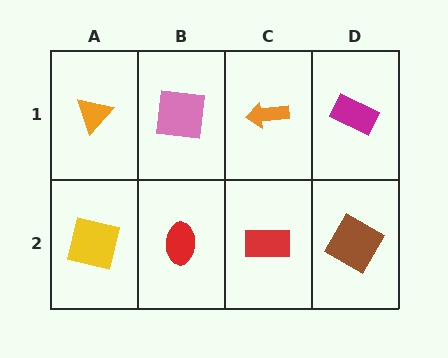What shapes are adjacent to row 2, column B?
A pink square (row 1, column B), a yellow square (row 2, column A), a red rectangle (row 2, column C).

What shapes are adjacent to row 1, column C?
A red rectangle (row 2, column C), a pink square (row 1, column B), a magenta rectangle (row 1, column D).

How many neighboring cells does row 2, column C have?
3.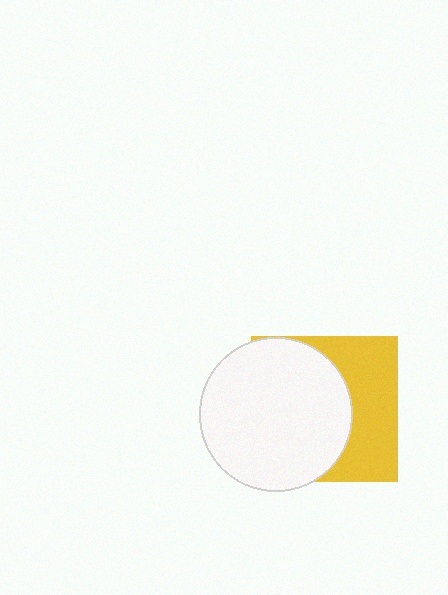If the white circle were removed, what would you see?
You would see the complete yellow square.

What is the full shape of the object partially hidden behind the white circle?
The partially hidden object is a yellow square.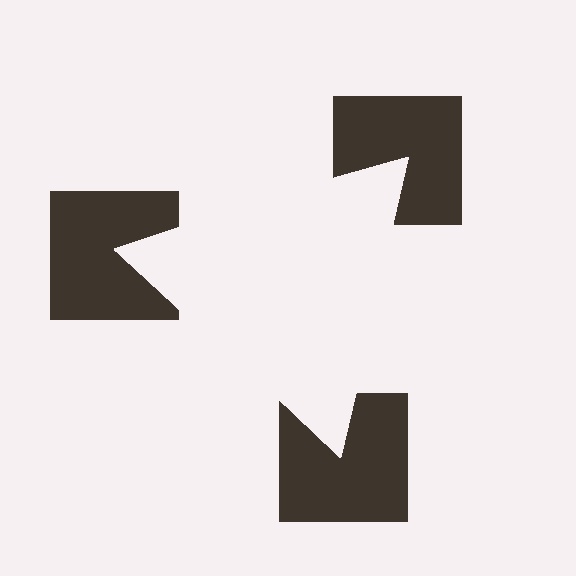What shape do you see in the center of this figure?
An illusory triangle — its edges are inferred from the aligned wedge cuts in the notched squares, not physically drawn.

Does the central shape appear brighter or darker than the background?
It typically appears slightly brighter than the background, even though no actual brightness change is drawn.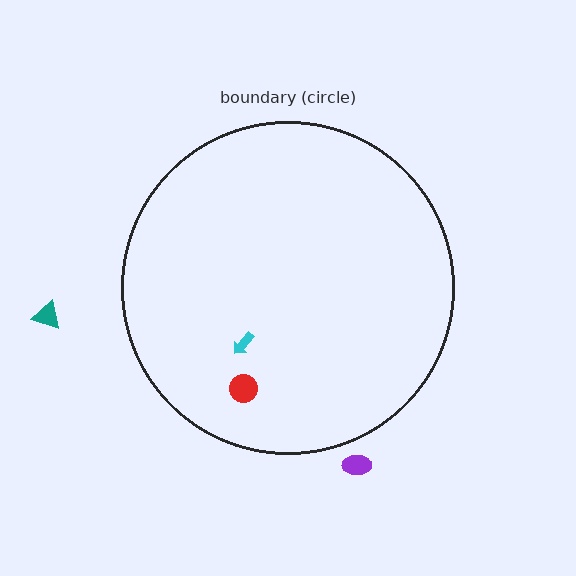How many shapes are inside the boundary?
2 inside, 2 outside.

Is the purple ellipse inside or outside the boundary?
Outside.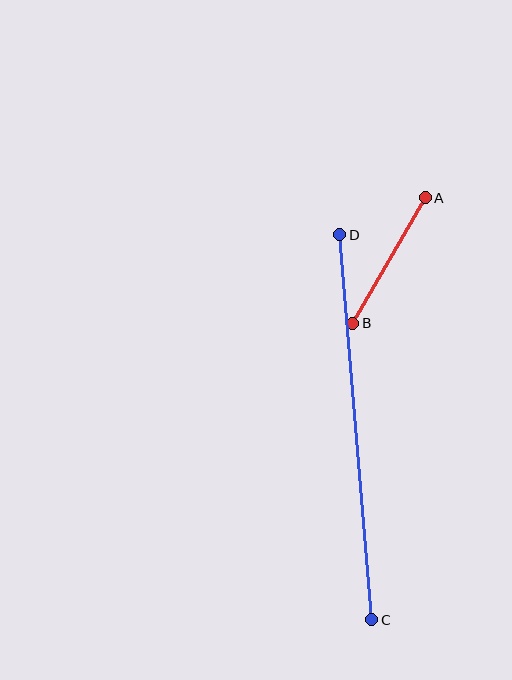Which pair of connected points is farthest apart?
Points C and D are farthest apart.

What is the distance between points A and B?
The distance is approximately 145 pixels.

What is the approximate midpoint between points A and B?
The midpoint is at approximately (389, 261) pixels.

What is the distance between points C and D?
The distance is approximately 386 pixels.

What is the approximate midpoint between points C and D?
The midpoint is at approximately (356, 427) pixels.